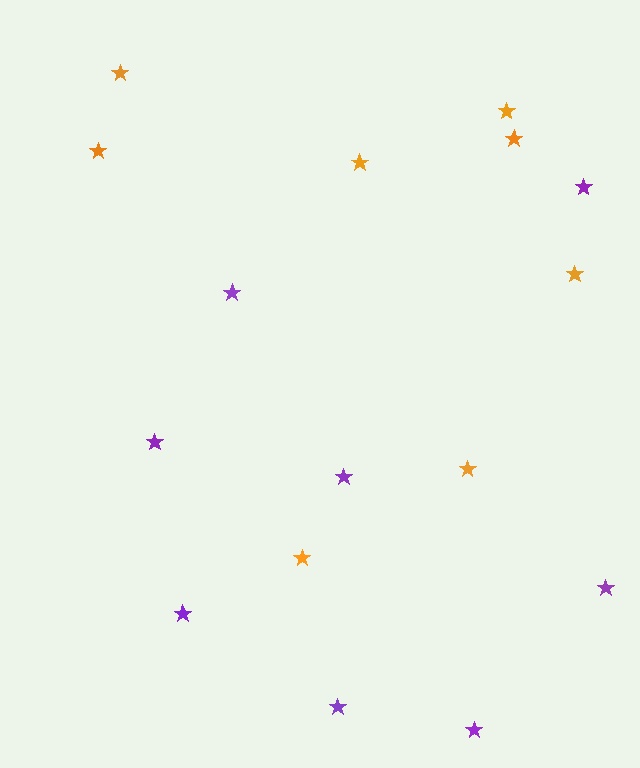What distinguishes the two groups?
There are 2 groups: one group of purple stars (8) and one group of orange stars (8).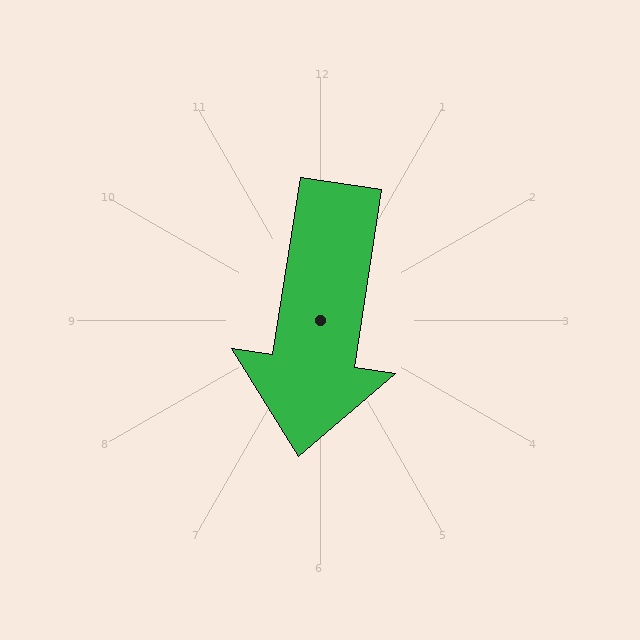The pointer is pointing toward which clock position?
Roughly 6 o'clock.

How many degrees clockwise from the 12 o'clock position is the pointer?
Approximately 189 degrees.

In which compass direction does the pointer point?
South.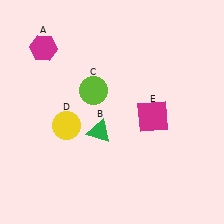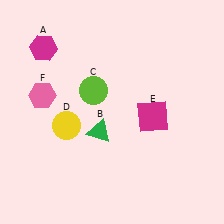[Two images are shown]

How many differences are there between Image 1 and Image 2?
There is 1 difference between the two images.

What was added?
A pink hexagon (F) was added in Image 2.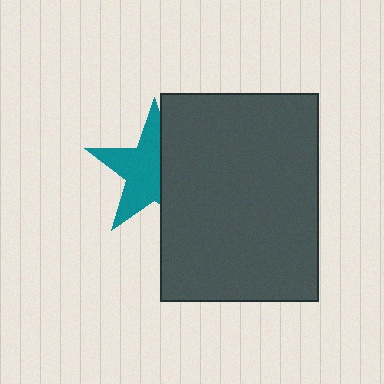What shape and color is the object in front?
The object in front is a dark gray rectangle.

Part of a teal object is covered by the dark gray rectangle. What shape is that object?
It is a star.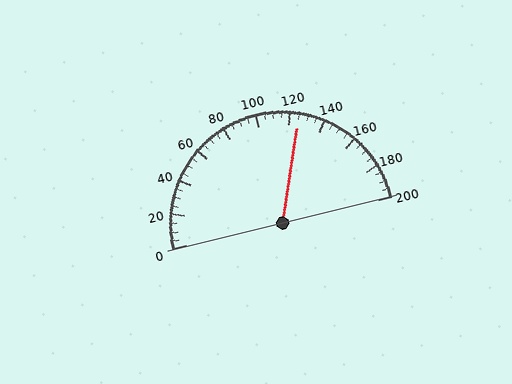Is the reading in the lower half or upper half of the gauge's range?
The reading is in the upper half of the range (0 to 200).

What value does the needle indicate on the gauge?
The needle indicates approximately 125.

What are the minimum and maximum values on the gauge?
The gauge ranges from 0 to 200.